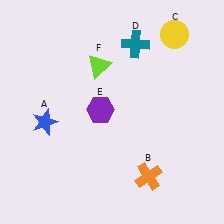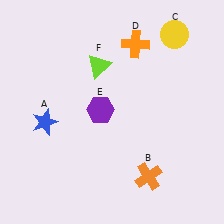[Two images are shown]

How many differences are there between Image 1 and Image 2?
There is 1 difference between the two images.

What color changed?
The cross (D) changed from teal in Image 1 to orange in Image 2.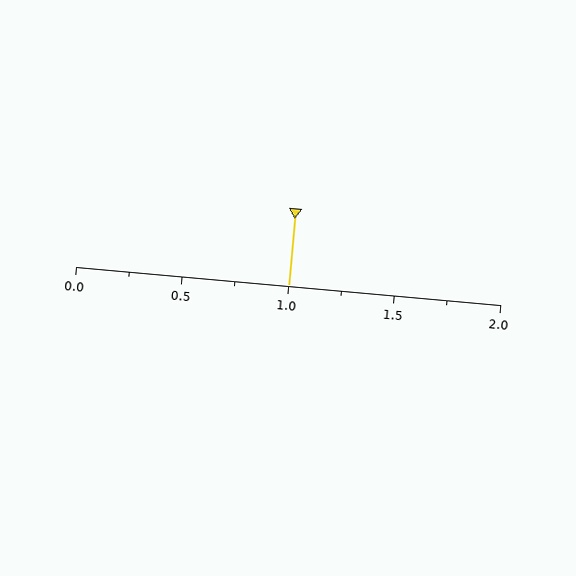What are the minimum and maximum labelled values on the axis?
The axis runs from 0.0 to 2.0.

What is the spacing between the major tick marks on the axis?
The major ticks are spaced 0.5 apart.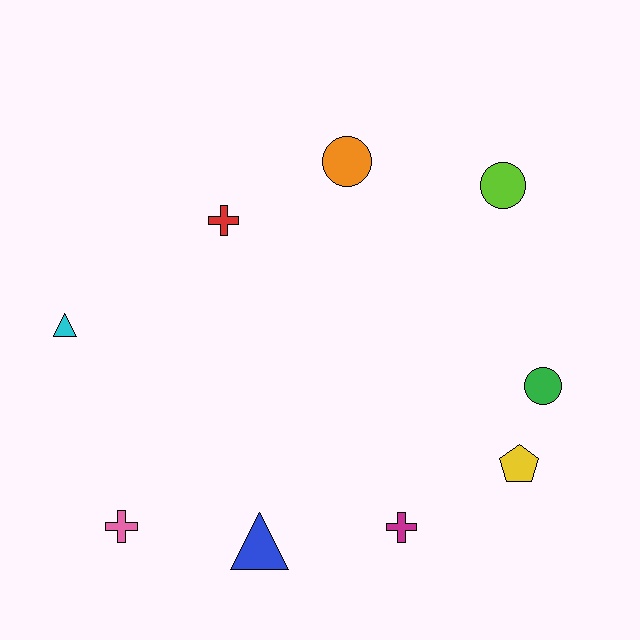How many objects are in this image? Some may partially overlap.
There are 9 objects.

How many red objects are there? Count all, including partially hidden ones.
There is 1 red object.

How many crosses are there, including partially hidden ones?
There are 3 crosses.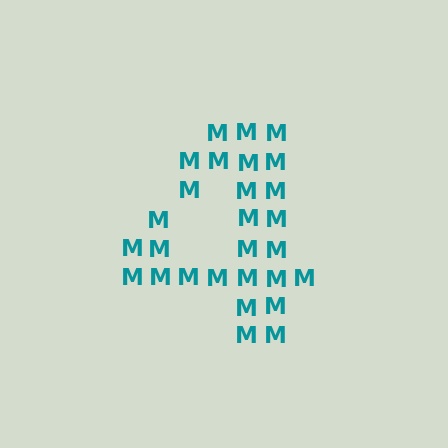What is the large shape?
The large shape is the digit 4.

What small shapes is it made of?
It is made of small letter M's.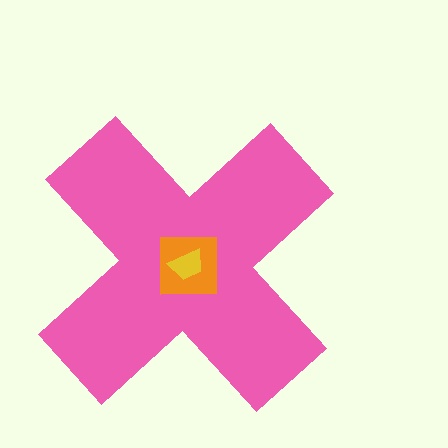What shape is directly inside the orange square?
The yellow trapezoid.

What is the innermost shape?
The yellow trapezoid.